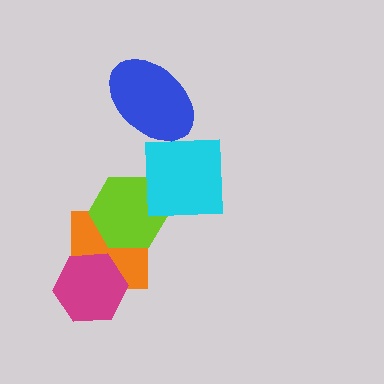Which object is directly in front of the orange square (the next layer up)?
The magenta hexagon is directly in front of the orange square.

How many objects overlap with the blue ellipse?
0 objects overlap with the blue ellipse.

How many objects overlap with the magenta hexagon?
1 object overlaps with the magenta hexagon.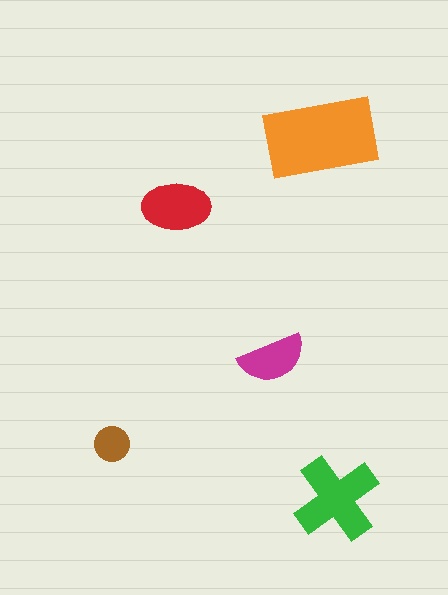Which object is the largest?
The orange rectangle.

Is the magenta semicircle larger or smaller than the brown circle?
Larger.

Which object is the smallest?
The brown circle.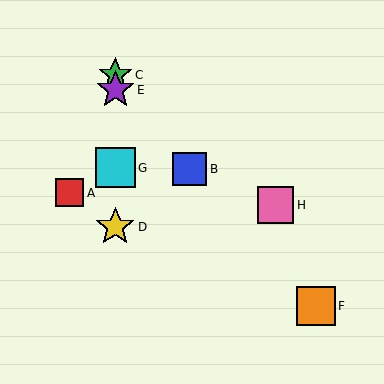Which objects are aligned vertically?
Objects C, D, E, G are aligned vertically.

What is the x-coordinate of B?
Object B is at x≈190.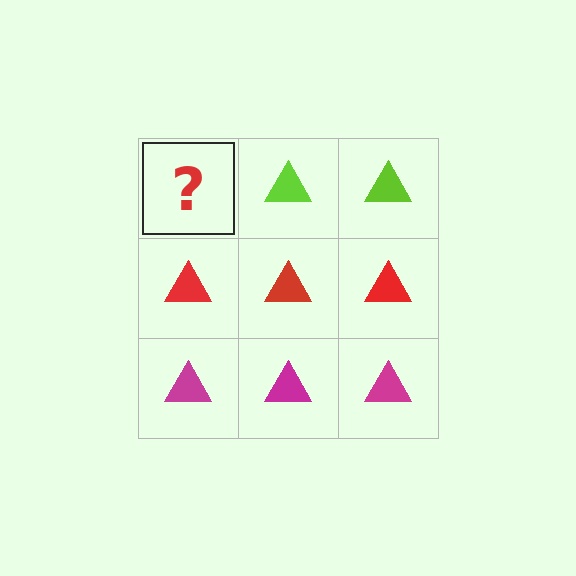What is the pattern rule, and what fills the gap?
The rule is that each row has a consistent color. The gap should be filled with a lime triangle.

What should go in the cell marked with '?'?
The missing cell should contain a lime triangle.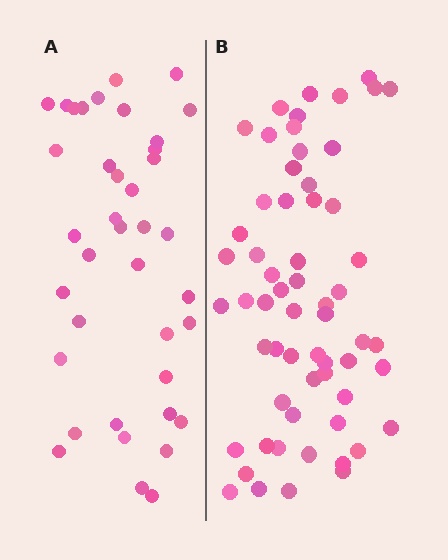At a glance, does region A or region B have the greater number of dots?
Region B (the right region) has more dots.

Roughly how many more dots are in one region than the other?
Region B has approximately 20 more dots than region A.